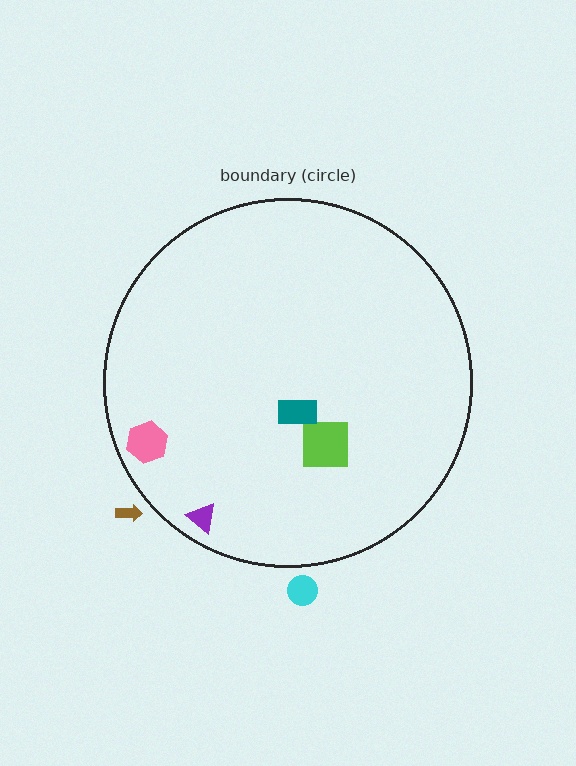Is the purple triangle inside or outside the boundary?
Inside.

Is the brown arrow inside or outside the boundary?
Outside.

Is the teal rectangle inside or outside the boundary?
Inside.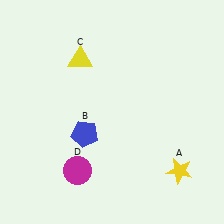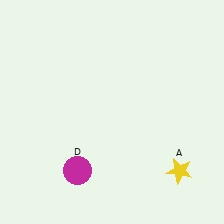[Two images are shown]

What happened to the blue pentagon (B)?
The blue pentagon (B) was removed in Image 2. It was in the bottom-left area of Image 1.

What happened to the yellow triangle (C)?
The yellow triangle (C) was removed in Image 2. It was in the top-left area of Image 1.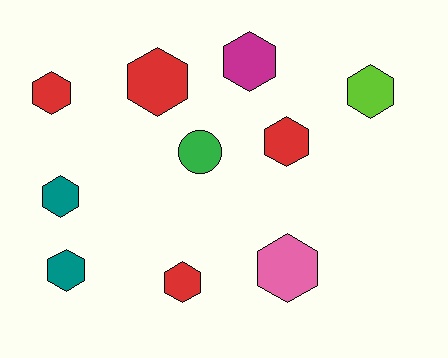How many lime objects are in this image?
There is 1 lime object.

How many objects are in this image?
There are 10 objects.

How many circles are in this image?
There is 1 circle.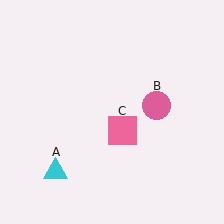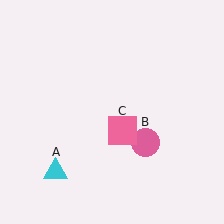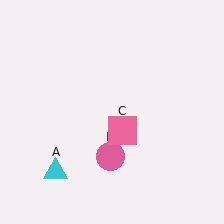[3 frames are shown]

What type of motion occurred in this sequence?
The pink circle (object B) rotated clockwise around the center of the scene.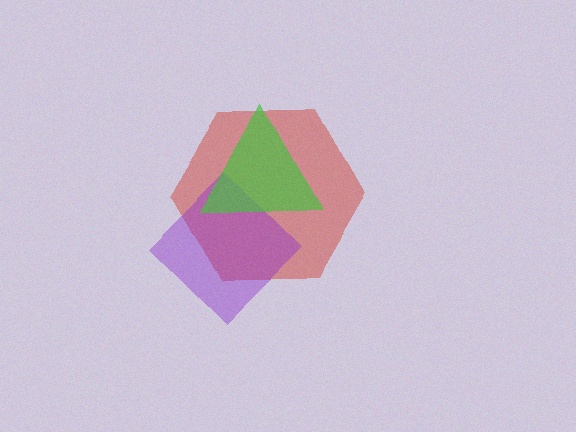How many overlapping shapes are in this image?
There are 3 overlapping shapes in the image.